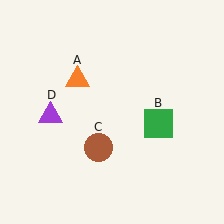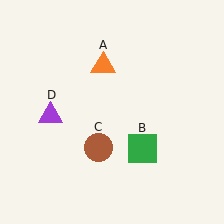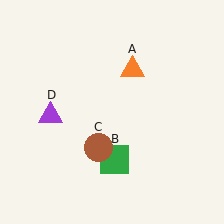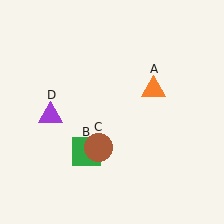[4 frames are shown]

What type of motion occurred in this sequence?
The orange triangle (object A), green square (object B) rotated clockwise around the center of the scene.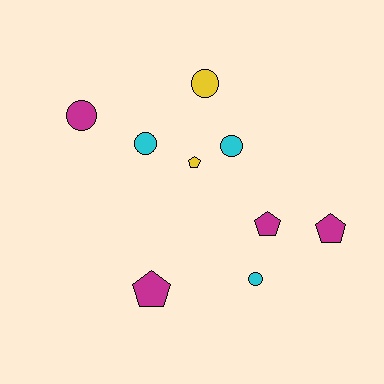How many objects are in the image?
There are 9 objects.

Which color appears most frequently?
Magenta, with 4 objects.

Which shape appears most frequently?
Circle, with 5 objects.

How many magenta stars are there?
There are no magenta stars.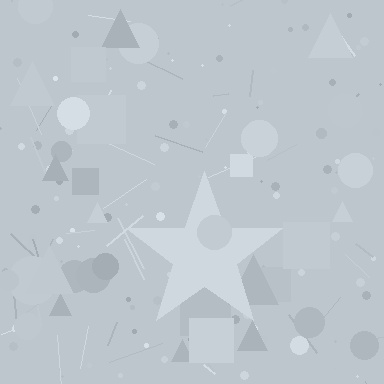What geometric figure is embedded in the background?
A star is embedded in the background.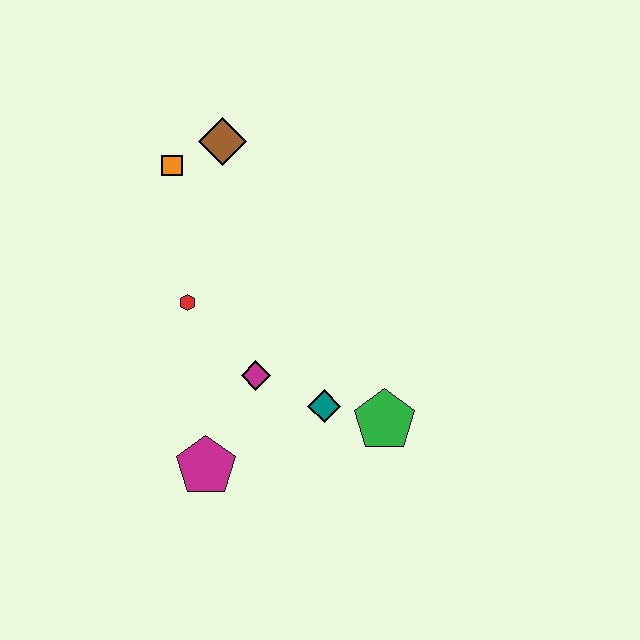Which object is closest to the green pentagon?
The teal diamond is closest to the green pentagon.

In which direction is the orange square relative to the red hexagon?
The orange square is above the red hexagon.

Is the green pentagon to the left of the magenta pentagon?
No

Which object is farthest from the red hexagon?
The green pentagon is farthest from the red hexagon.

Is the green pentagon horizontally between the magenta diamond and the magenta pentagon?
No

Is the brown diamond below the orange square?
No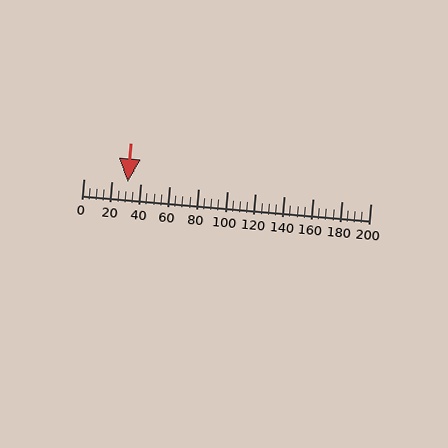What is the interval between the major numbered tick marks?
The major tick marks are spaced 20 units apart.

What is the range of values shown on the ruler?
The ruler shows values from 0 to 200.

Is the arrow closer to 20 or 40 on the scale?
The arrow is closer to 40.